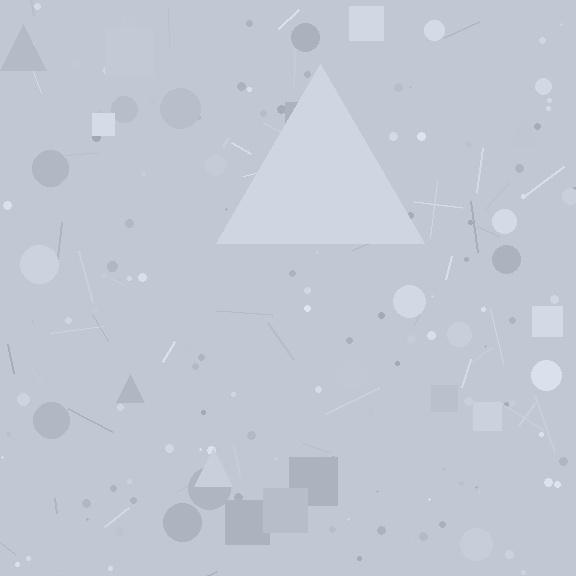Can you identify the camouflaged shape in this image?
The camouflaged shape is a triangle.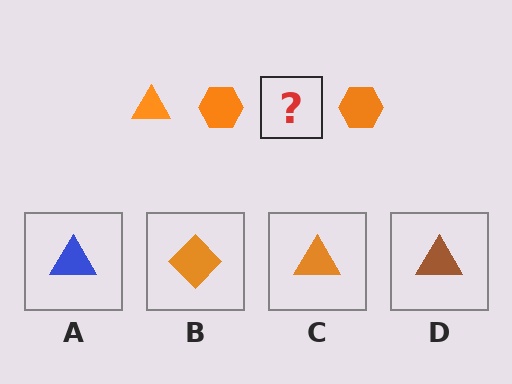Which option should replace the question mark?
Option C.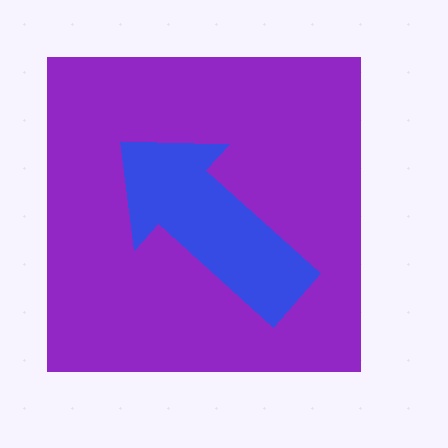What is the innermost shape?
The blue arrow.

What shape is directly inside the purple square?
The blue arrow.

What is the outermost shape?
The purple square.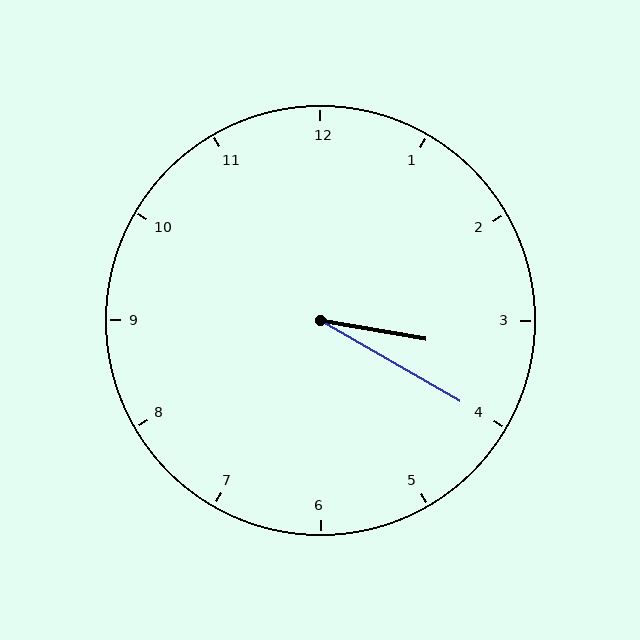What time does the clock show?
3:20.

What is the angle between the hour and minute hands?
Approximately 20 degrees.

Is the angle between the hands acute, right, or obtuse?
It is acute.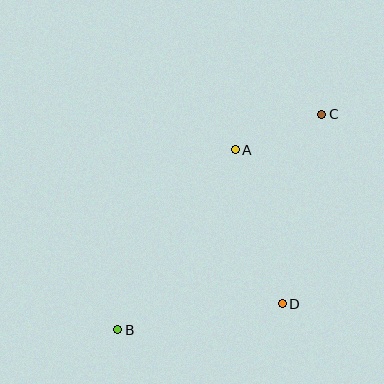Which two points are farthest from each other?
Points B and C are farthest from each other.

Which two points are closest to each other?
Points A and C are closest to each other.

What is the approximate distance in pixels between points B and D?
The distance between B and D is approximately 166 pixels.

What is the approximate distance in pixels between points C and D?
The distance between C and D is approximately 194 pixels.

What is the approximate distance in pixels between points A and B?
The distance between A and B is approximately 215 pixels.